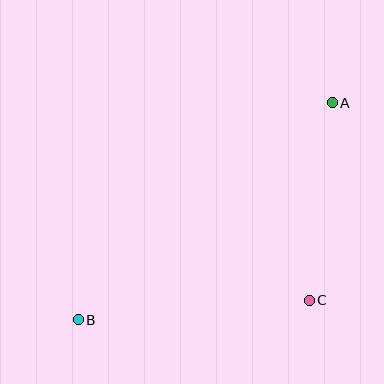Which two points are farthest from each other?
Points A and B are farthest from each other.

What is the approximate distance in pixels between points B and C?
The distance between B and C is approximately 232 pixels.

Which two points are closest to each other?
Points A and C are closest to each other.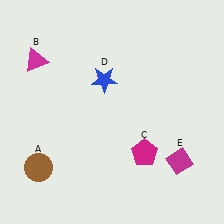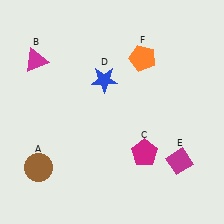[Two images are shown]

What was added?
An orange pentagon (F) was added in Image 2.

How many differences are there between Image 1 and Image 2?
There is 1 difference between the two images.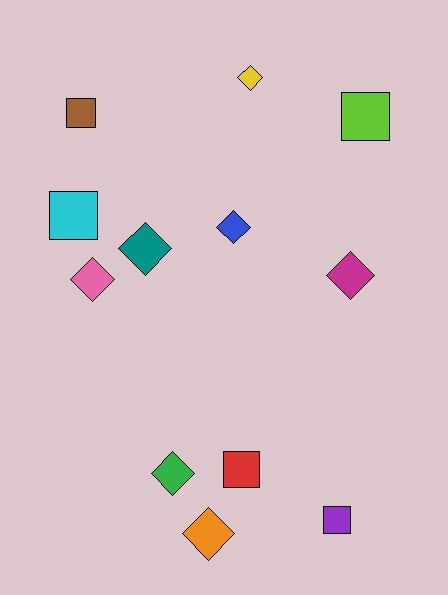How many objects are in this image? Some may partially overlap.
There are 12 objects.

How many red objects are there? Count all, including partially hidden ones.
There is 1 red object.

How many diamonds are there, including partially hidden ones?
There are 7 diamonds.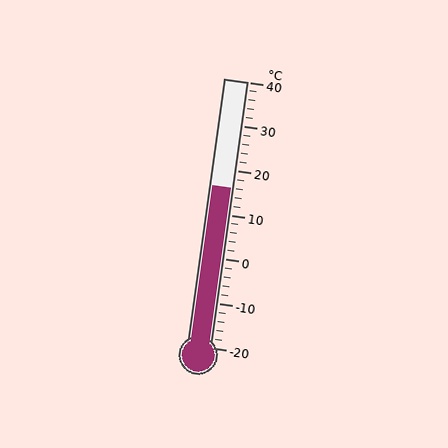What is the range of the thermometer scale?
The thermometer scale ranges from -20°C to 40°C.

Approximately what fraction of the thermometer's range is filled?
The thermometer is filled to approximately 60% of its range.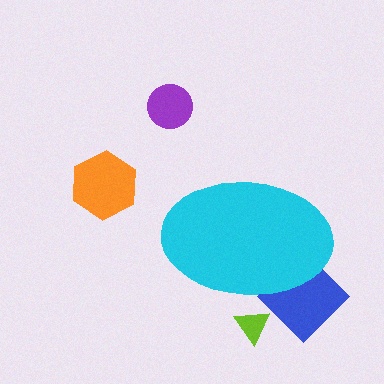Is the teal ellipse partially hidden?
Yes, the teal ellipse is partially hidden behind the cyan ellipse.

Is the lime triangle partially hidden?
Yes, the lime triangle is partially hidden behind the cyan ellipse.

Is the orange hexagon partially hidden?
No, the orange hexagon is fully visible.